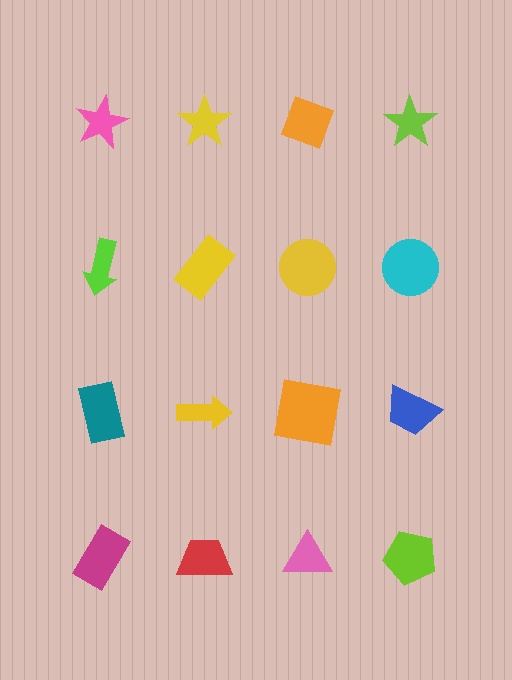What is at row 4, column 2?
A red trapezoid.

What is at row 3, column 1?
A teal rectangle.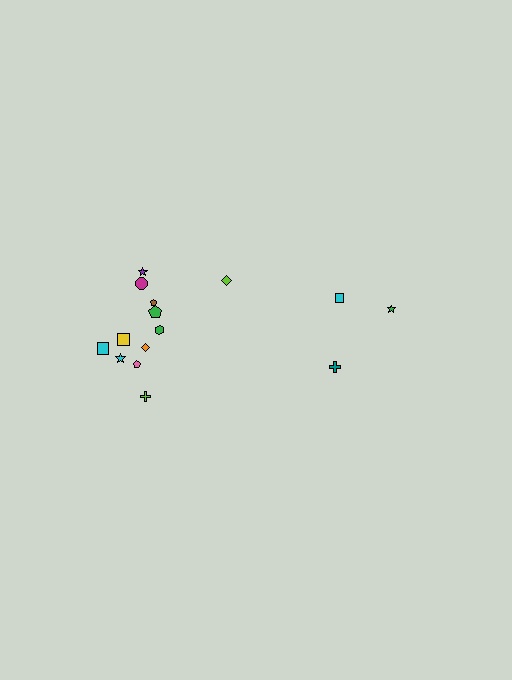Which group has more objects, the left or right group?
The left group.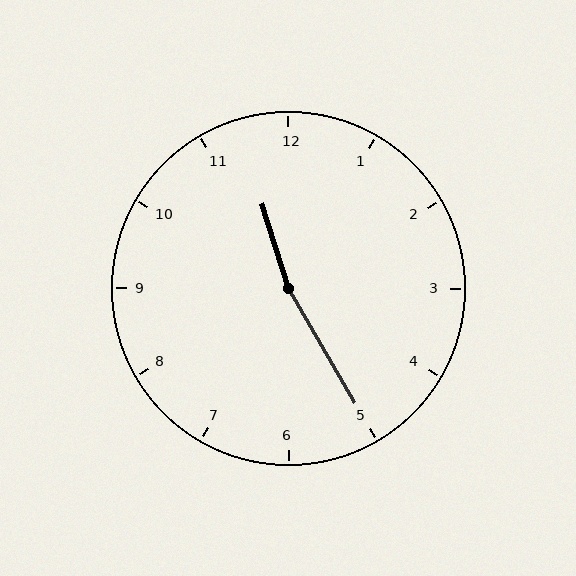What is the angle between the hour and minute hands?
Approximately 168 degrees.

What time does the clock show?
11:25.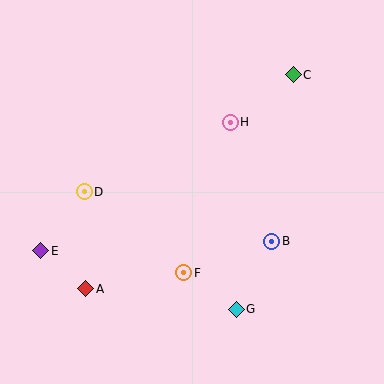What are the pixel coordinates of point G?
Point G is at (236, 309).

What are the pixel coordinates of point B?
Point B is at (272, 241).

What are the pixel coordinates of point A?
Point A is at (86, 289).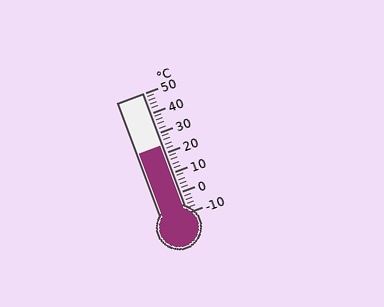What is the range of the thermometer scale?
The thermometer scale ranges from -10°C to 50°C.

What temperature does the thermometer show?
The thermometer shows approximately 24°C.